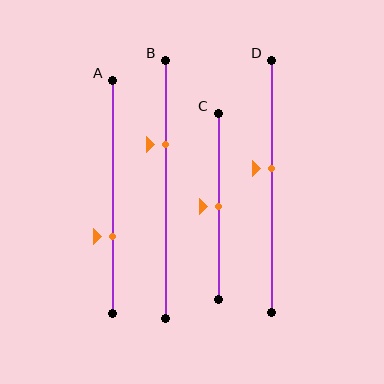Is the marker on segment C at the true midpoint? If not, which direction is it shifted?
Yes, the marker on segment C is at the true midpoint.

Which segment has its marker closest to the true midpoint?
Segment C has its marker closest to the true midpoint.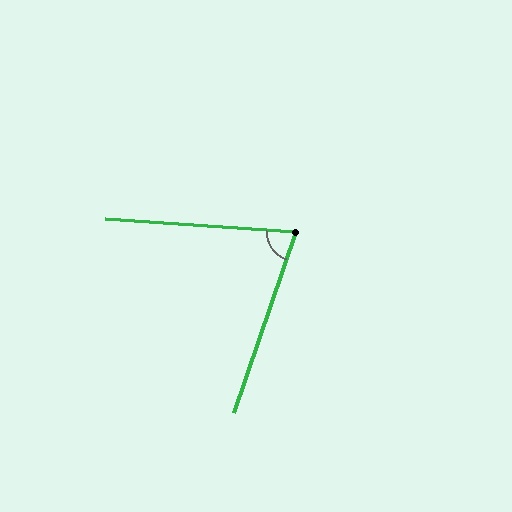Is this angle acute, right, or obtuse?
It is acute.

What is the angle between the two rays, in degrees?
Approximately 75 degrees.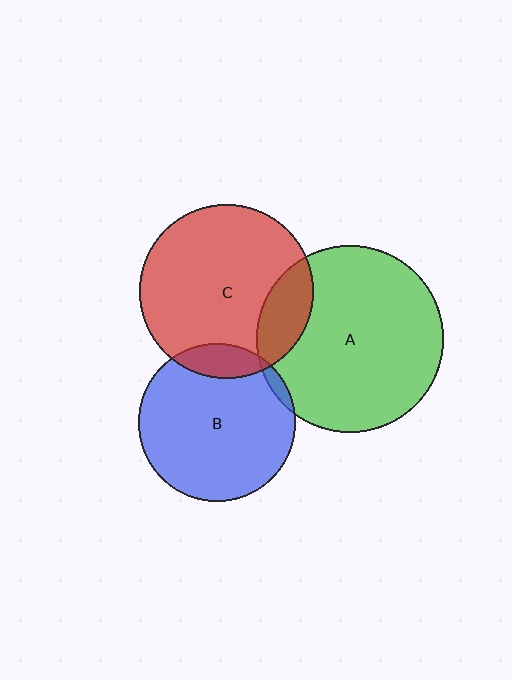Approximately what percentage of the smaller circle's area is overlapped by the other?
Approximately 5%.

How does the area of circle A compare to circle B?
Approximately 1.4 times.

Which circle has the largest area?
Circle A (green).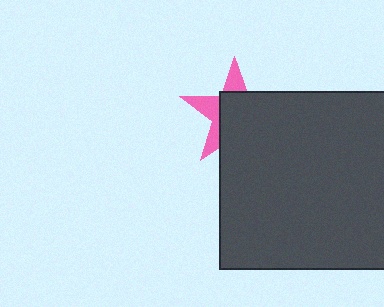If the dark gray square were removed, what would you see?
You would see the complete pink star.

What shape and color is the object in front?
The object in front is a dark gray square.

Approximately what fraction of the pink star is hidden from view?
Roughly 63% of the pink star is hidden behind the dark gray square.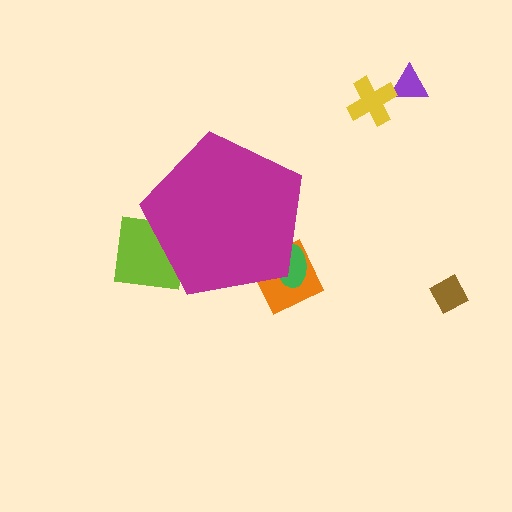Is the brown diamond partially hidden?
No, the brown diamond is fully visible.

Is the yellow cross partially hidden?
No, the yellow cross is fully visible.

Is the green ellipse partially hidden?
Yes, the green ellipse is partially hidden behind the magenta pentagon.